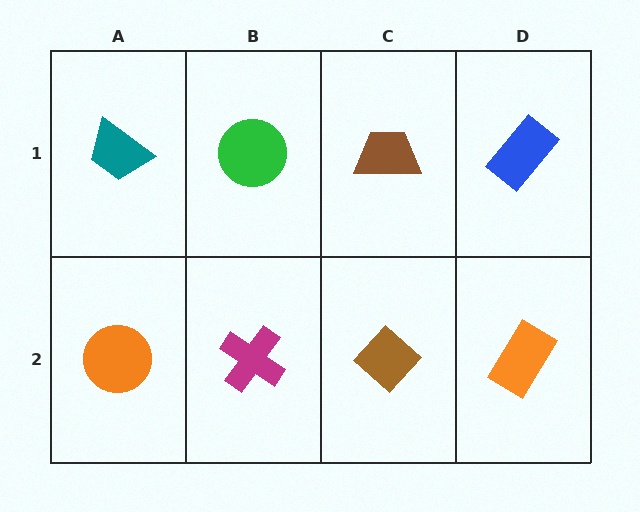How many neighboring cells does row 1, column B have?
3.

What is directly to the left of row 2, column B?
An orange circle.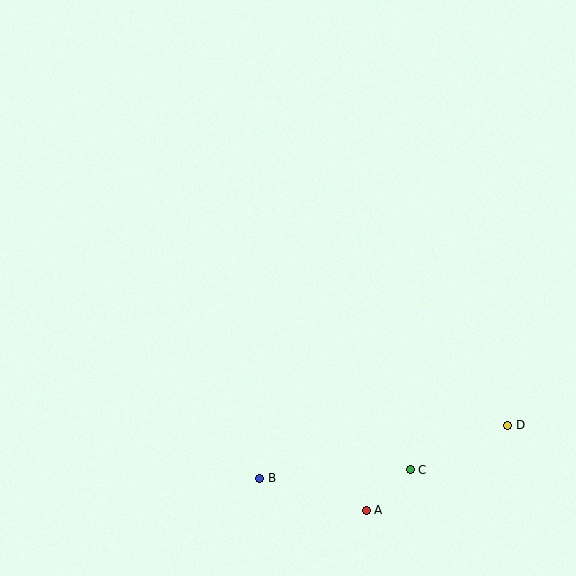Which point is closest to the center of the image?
Point B at (260, 478) is closest to the center.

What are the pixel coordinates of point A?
Point A is at (366, 510).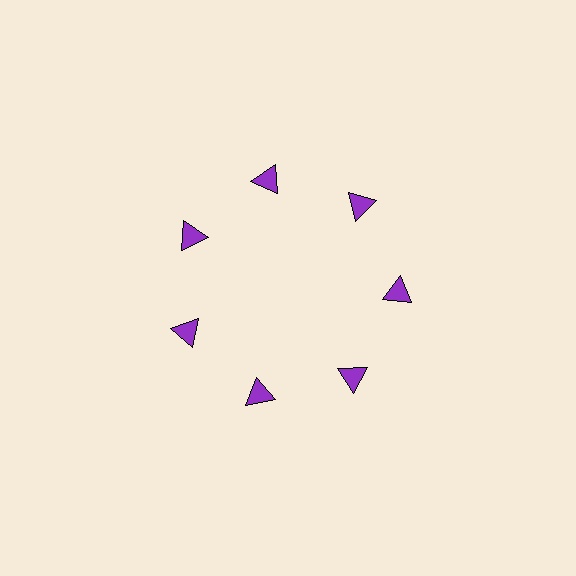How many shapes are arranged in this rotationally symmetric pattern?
There are 7 shapes, arranged in 7 groups of 1.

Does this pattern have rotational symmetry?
Yes, this pattern has 7-fold rotational symmetry. It looks the same after rotating 51 degrees around the center.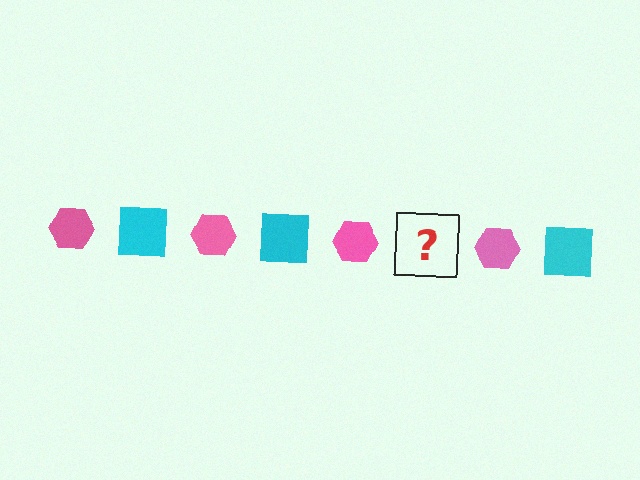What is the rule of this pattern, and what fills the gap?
The rule is that the pattern alternates between pink hexagon and cyan square. The gap should be filled with a cyan square.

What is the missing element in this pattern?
The missing element is a cyan square.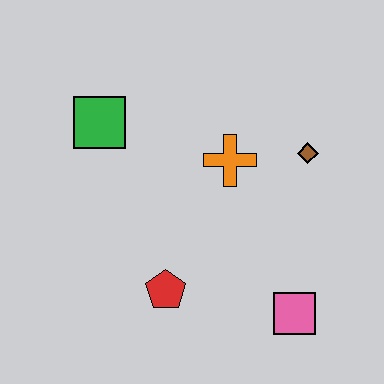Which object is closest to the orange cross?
The brown diamond is closest to the orange cross.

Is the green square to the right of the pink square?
No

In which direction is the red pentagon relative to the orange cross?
The red pentagon is below the orange cross.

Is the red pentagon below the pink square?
No